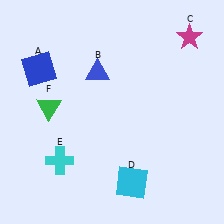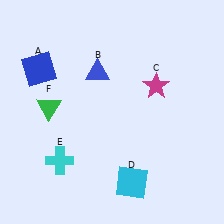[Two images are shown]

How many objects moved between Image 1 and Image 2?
1 object moved between the two images.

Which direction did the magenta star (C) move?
The magenta star (C) moved down.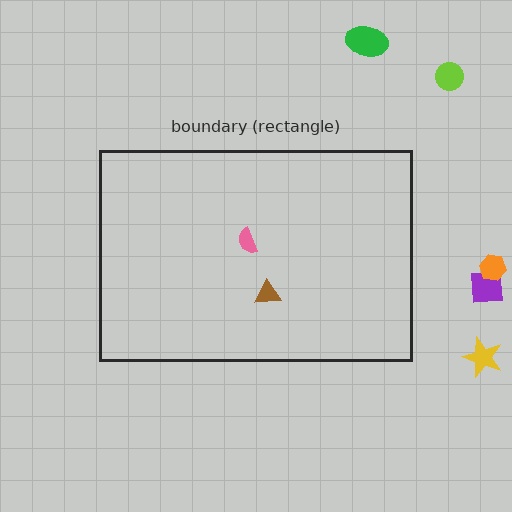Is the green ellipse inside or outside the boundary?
Outside.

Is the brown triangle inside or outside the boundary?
Inside.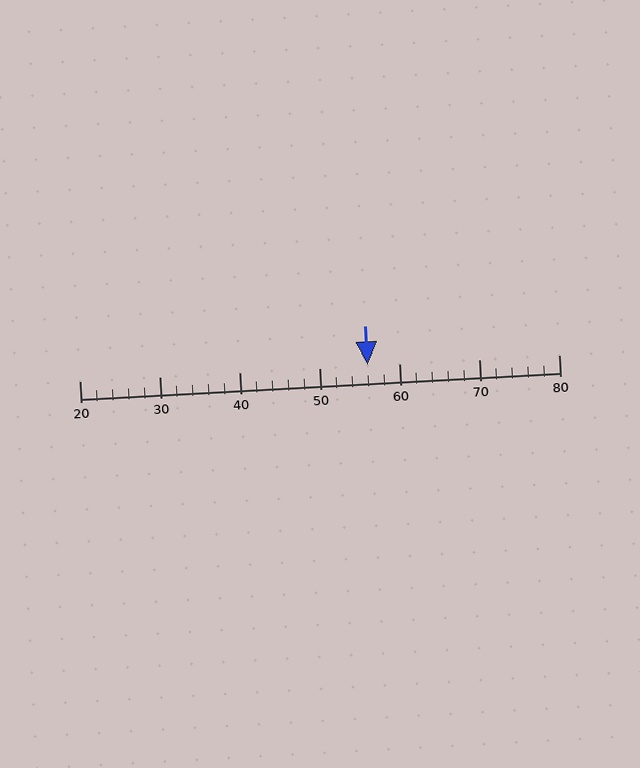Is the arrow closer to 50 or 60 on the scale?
The arrow is closer to 60.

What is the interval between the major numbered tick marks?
The major tick marks are spaced 10 units apart.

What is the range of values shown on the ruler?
The ruler shows values from 20 to 80.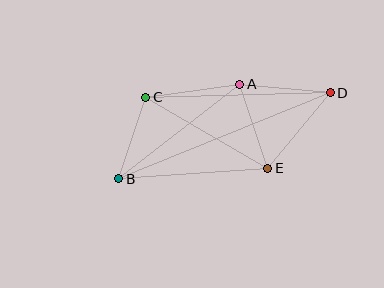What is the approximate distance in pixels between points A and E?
The distance between A and E is approximately 89 pixels.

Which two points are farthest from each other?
Points B and D are farthest from each other.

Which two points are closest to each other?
Points B and C are closest to each other.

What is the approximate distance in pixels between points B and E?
The distance between B and E is approximately 149 pixels.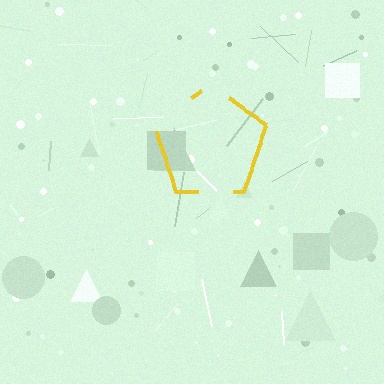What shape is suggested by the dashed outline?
The dashed outline suggests a pentagon.